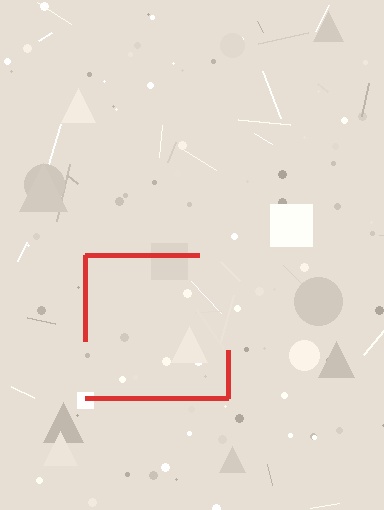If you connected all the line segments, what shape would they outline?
They would outline a square.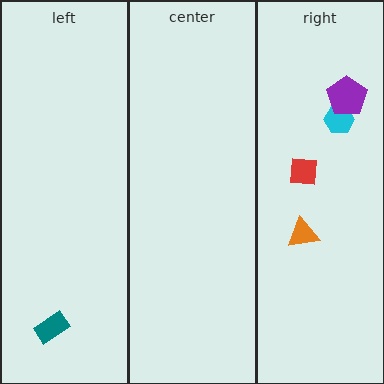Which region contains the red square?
The right region.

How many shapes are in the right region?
4.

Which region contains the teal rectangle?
The left region.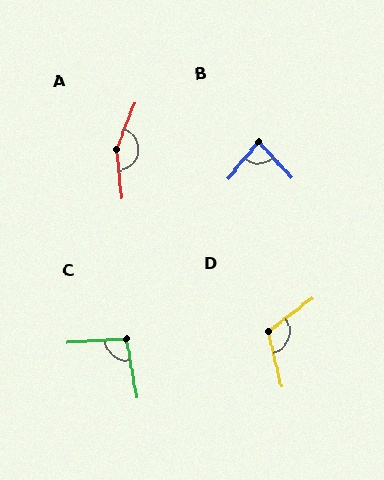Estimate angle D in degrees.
Approximately 113 degrees.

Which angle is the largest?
A, at approximately 152 degrees.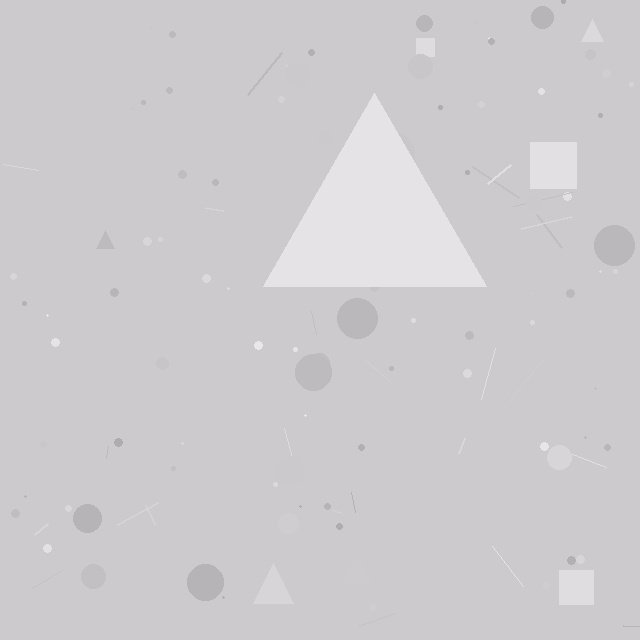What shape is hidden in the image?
A triangle is hidden in the image.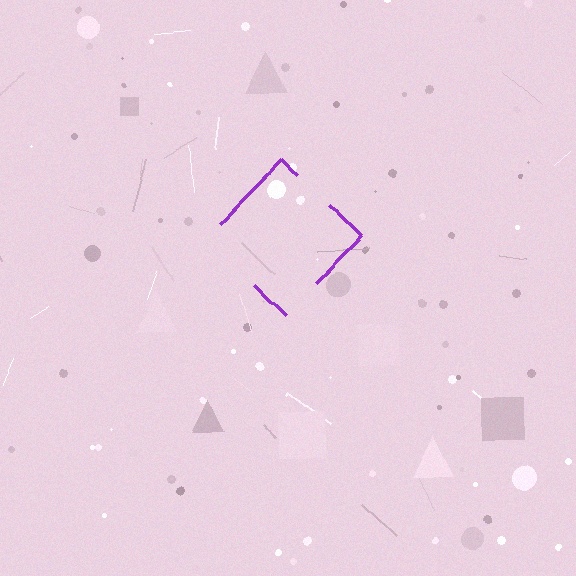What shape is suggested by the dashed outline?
The dashed outline suggests a diamond.